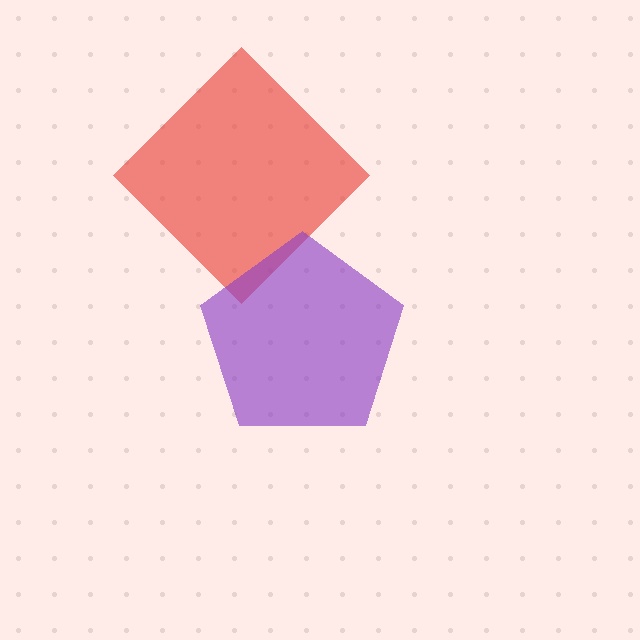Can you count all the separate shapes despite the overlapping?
Yes, there are 2 separate shapes.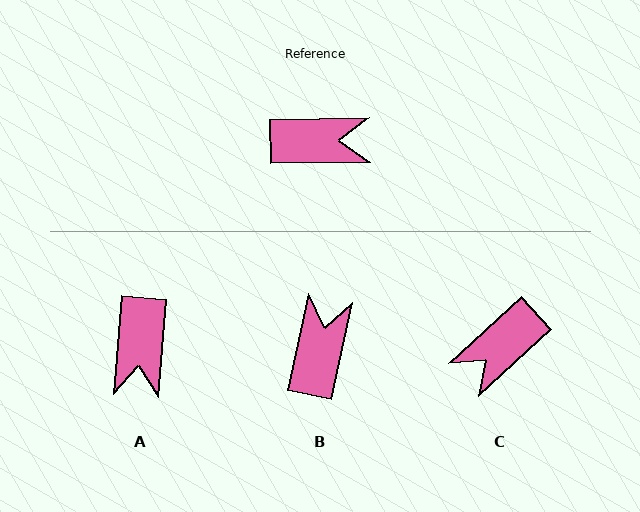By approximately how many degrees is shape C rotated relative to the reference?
Approximately 139 degrees clockwise.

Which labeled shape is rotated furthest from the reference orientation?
C, about 139 degrees away.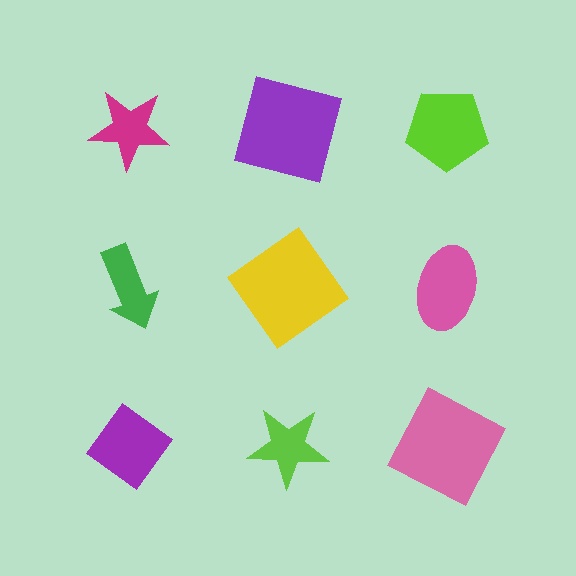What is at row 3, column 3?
A pink square.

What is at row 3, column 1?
A purple diamond.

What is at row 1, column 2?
A purple square.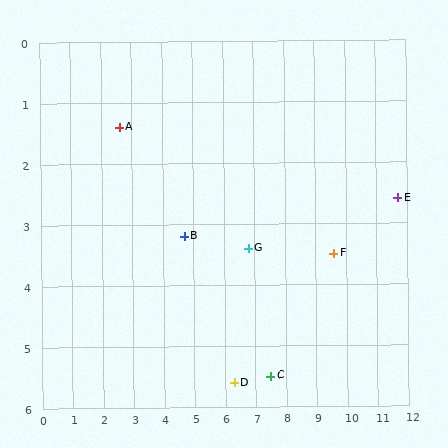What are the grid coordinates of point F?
Point F is at approximately (9.6, 3.5).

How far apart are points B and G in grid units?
Points B and G are about 2.1 grid units apart.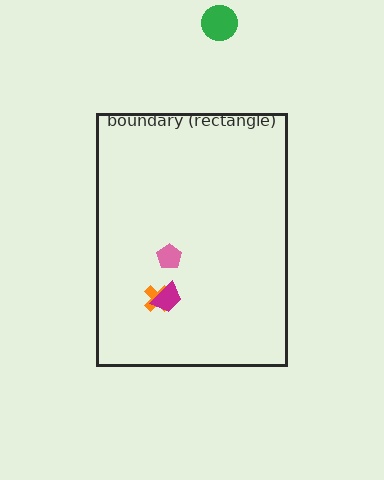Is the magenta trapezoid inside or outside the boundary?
Inside.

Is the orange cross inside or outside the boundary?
Inside.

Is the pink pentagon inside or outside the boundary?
Inside.